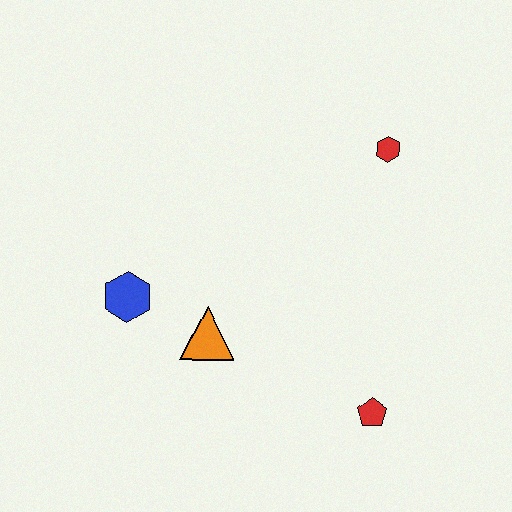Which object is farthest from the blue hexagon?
The red hexagon is farthest from the blue hexagon.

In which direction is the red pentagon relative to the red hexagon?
The red pentagon is below the red hexagon.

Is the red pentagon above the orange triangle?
No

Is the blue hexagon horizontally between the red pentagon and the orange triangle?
No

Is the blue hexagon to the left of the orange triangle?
Yes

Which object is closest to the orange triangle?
The blue hexagon is closest to the orange triangle.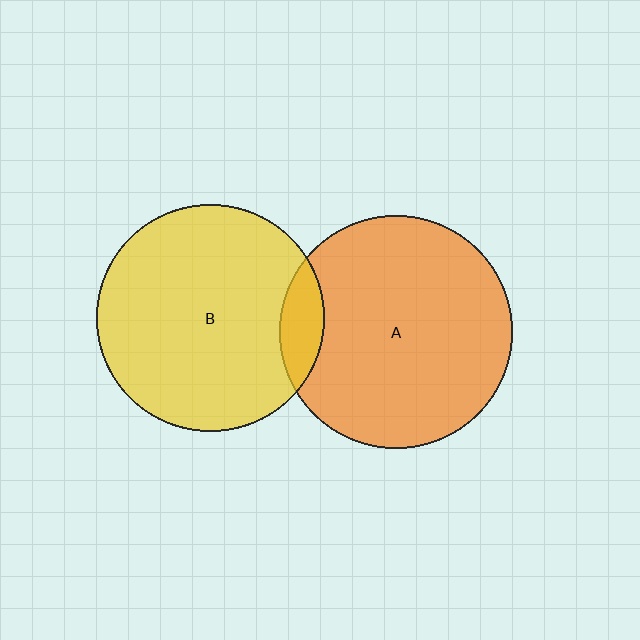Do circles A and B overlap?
Yes.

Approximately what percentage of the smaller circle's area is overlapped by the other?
Approximately 10%.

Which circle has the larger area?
Circle A (orange).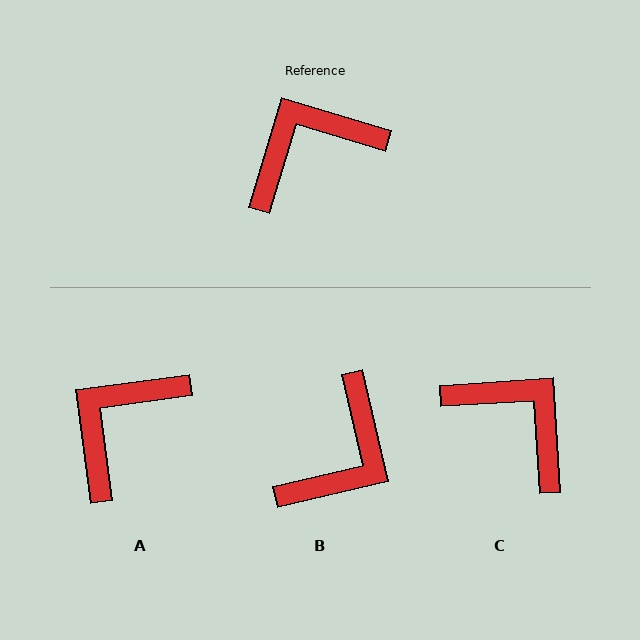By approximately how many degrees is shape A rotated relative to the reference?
Approximately 24 degrees counter-clockwise.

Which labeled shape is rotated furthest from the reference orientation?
B, about 150 degrees away.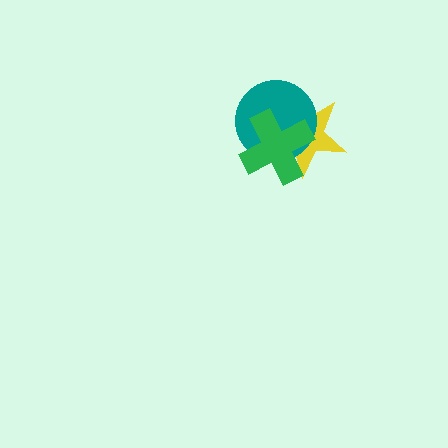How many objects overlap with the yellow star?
2 objects overlap with the yellow star.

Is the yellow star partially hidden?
Yes, it is partially covered by another shape.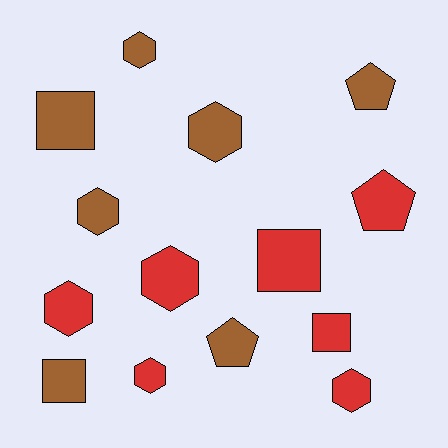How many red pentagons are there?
There is 1 red pentagon.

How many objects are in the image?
There are 14 objects.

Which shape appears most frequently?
Hexagon, with 7 objects.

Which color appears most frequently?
Brown, with 7 objects.